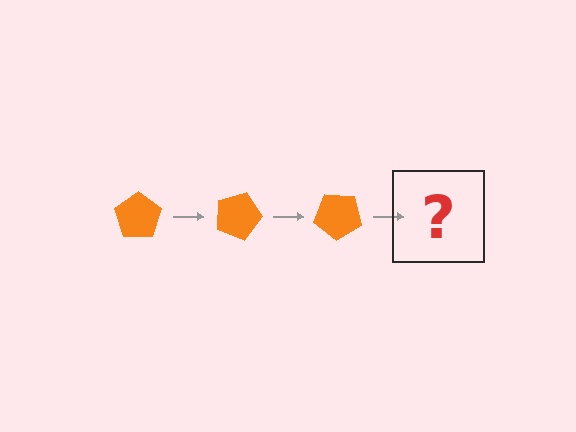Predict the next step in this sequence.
The next step is an orange pentagon rotated 60 degrees.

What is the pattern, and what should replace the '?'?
The pattern is that the pentagon rotates 20 degrees each step. The '?' should be an orange pentagon rotated 60 degrees.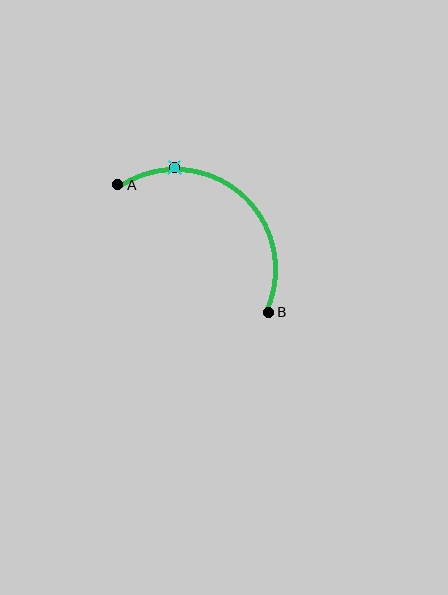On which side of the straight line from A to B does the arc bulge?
The arc bulges above and to the right of the straight line connecting A and B.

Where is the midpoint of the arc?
The arc midpoint is the point on the curve farthest from the straight line joining A and B. It sits above and to the right of that line.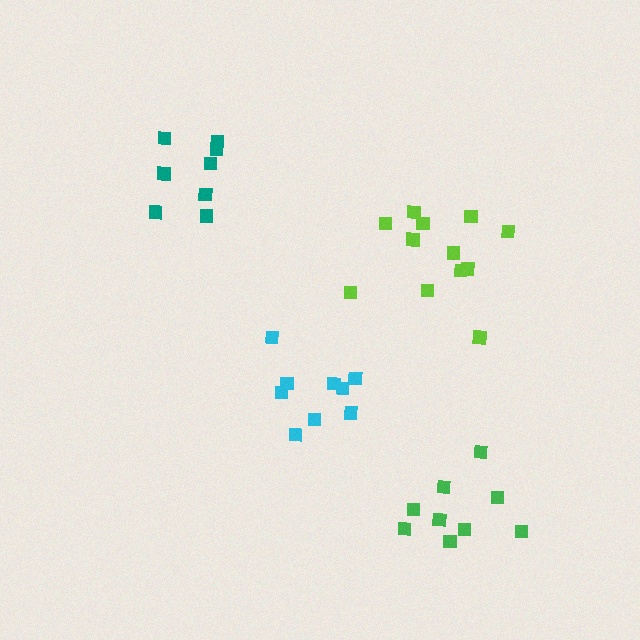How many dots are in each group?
Group 1: 9 dots, Group 2: 12 dots, Group 3: 8 dots, Group 4: 9 dots (38 total).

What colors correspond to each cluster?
The clusters are colored: cyan, lime, teal, green.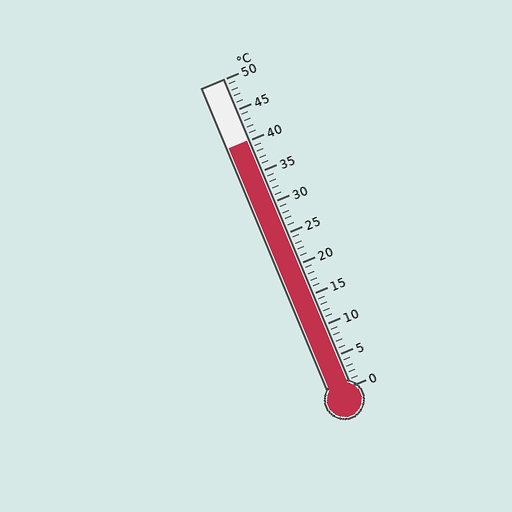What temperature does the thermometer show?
The thermometer shows approximately 40°C.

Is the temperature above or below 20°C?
The temperature is above 20°C.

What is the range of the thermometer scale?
The thermometer scale ranges from 0°C to 50°C.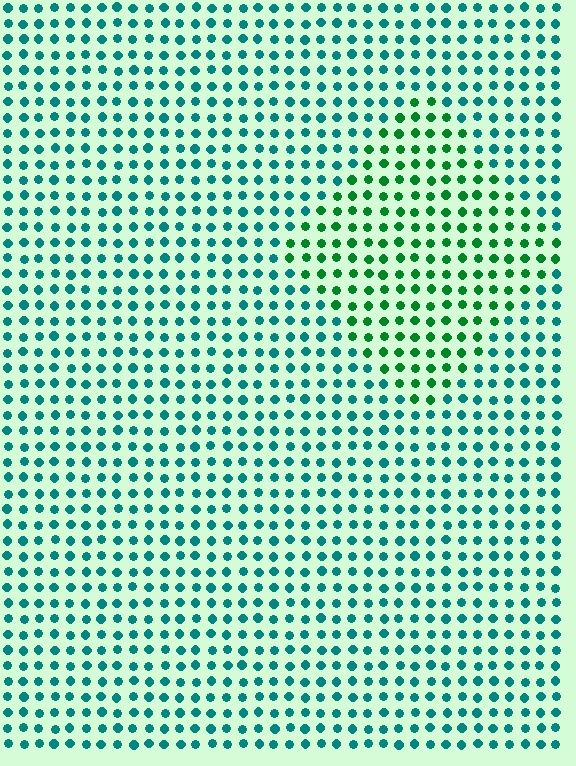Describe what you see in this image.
The image is filled with small teal elements in a uniform arrangement. A diamond-shaped region is visible where the elements are tinted to a slightly different hue, forming a subtle color boundary.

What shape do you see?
I see a diamond.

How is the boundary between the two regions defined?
The boundary is defined purely by a slight shift in hue (about 41 degrees). Spacing, size, and orientation are identical on both sides.